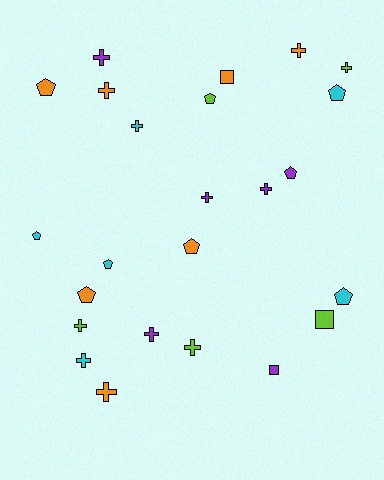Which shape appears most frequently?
Cross, with 12 objects.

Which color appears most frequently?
Orange, with 7 objects.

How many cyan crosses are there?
There are 2 cyan crosses.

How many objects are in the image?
There are 24 objects.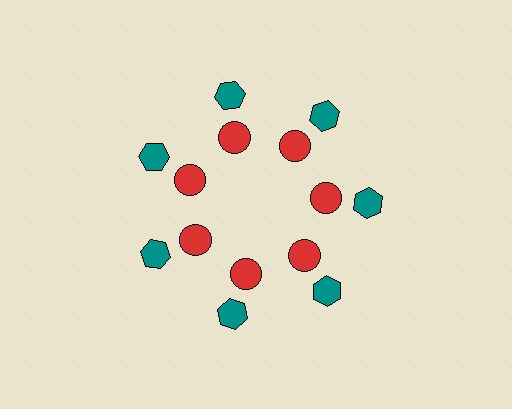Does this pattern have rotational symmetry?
Yes, this pattern has 7-fold rotational symmetry. It looks the same after rotating 51 degrees around the center.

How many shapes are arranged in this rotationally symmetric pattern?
There are 14 shapes, arranged in 7 groups of 2.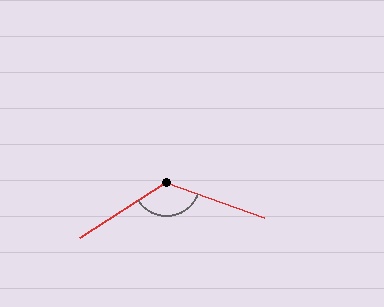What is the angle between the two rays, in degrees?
Approximately 127 degrees.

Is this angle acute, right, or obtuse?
It is obtuse.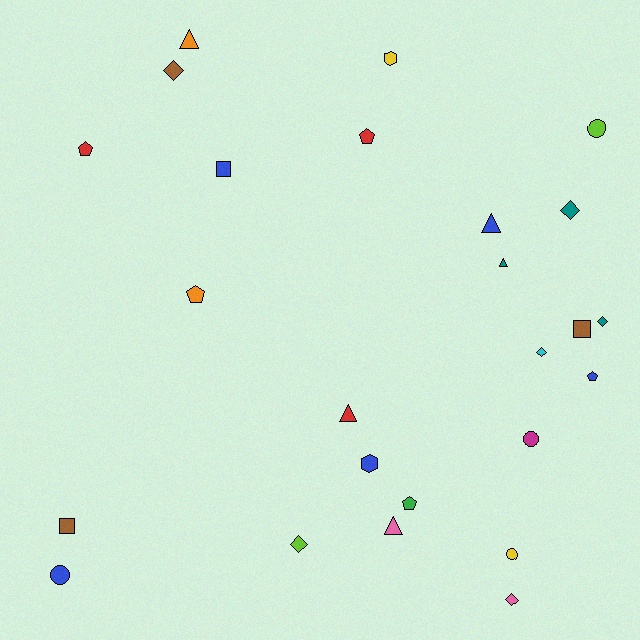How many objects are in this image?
There are 25 objects.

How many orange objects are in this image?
There are 2 orange objects.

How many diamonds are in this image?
There are 6 diamonds.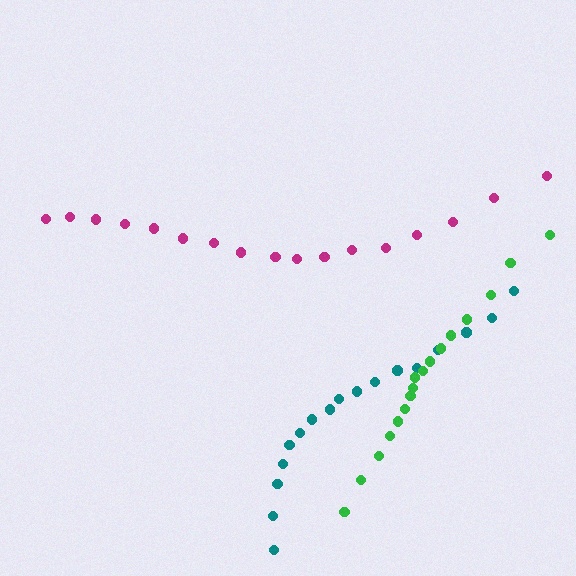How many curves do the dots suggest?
There are 3 distinct paths.